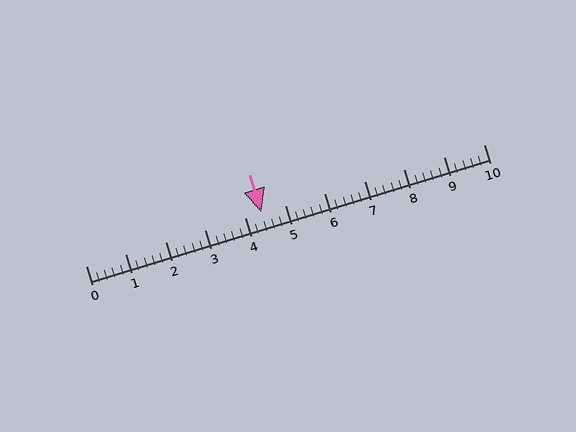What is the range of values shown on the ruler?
The ruler shows values from 0 to 10.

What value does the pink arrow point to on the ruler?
The pink arrow points to approximately 4.4.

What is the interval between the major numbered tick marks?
The major tick marks are spaced 1 units apart.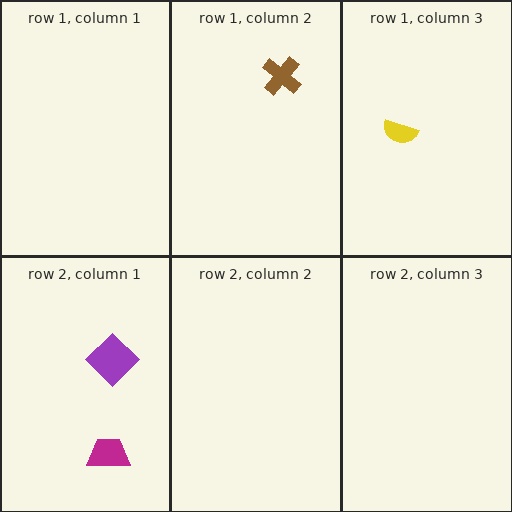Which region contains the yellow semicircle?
The row 1, column 3 region.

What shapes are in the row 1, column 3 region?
The yellow semicircle.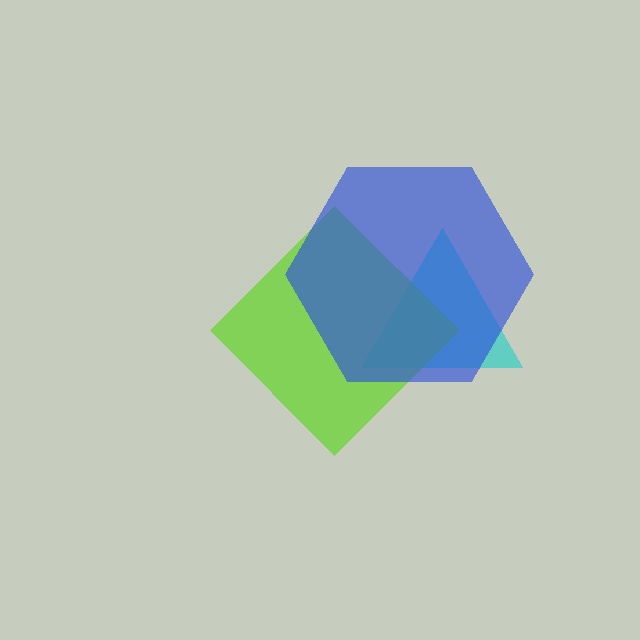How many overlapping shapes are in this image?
There are 3 overlapping shapes in the image.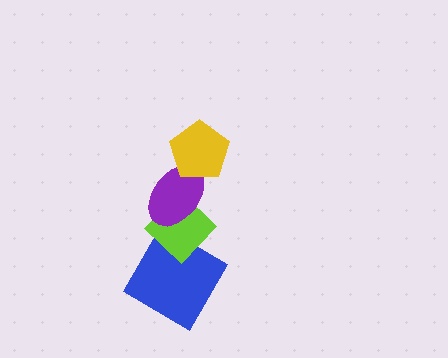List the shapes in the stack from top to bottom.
From top to bottom: the yellow pentagon, the purple ellipse, the lime diamond, the blue diamond.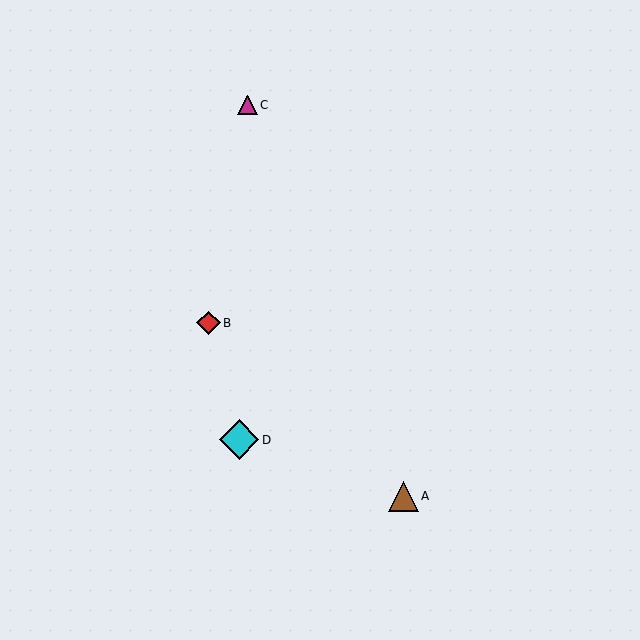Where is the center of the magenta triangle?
The center of the magenta triangle is at (247, 105).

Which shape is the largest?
The cyan diamond (labeled D) is the largest.